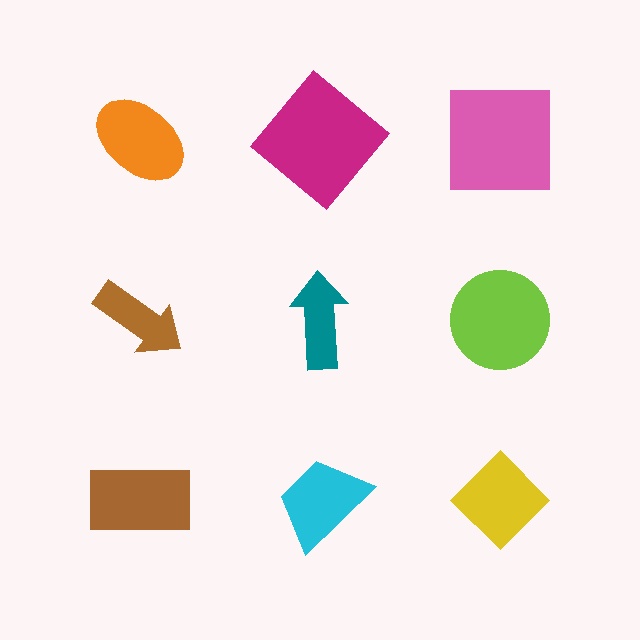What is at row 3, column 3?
A yellow diamond.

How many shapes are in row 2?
3 shapes.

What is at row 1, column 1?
An orange ellipse.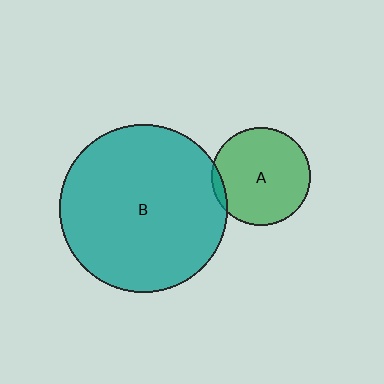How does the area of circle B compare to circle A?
Approximately 2.9 times.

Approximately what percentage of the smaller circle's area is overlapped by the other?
Approximately 5%.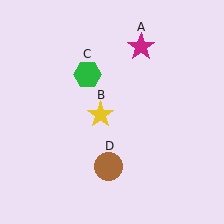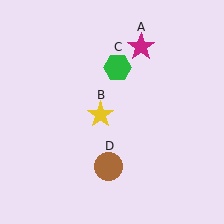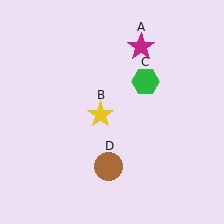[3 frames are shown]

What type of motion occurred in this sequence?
The green hexagon (object C) rotated clockwise around the center of the scene.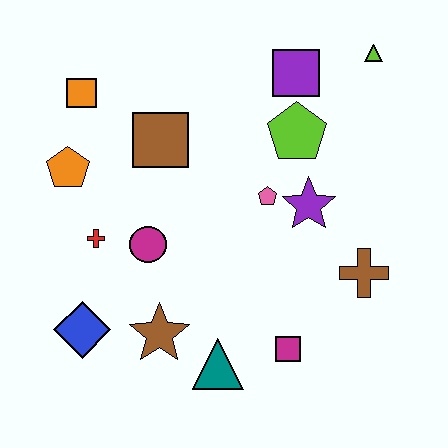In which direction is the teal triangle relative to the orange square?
The teal triangle is below the orange square.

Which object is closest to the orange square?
The orange pentagon is closest to the orange square.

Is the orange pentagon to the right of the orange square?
No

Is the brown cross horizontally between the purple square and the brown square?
No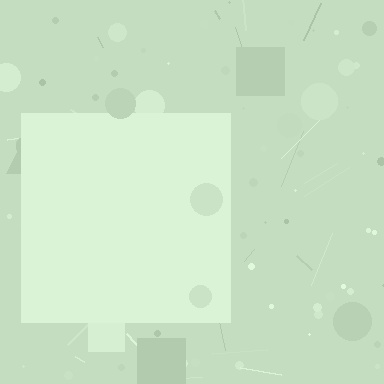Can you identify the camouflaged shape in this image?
The camouflaged shape is a square.